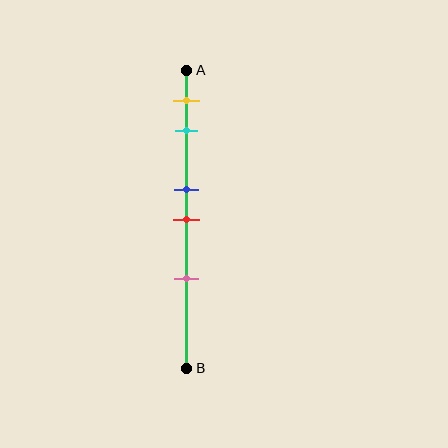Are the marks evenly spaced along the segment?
No, the marks are not evenly spaced.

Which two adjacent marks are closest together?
The blue and red marks are the closest adjacent pair.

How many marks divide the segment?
There are 5 marks dividing the segment.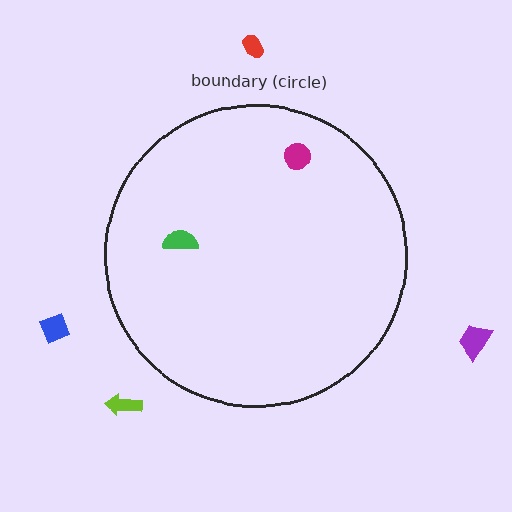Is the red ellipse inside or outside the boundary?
Outside.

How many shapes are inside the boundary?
2 inside, 4 outside.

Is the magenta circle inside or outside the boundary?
Inside.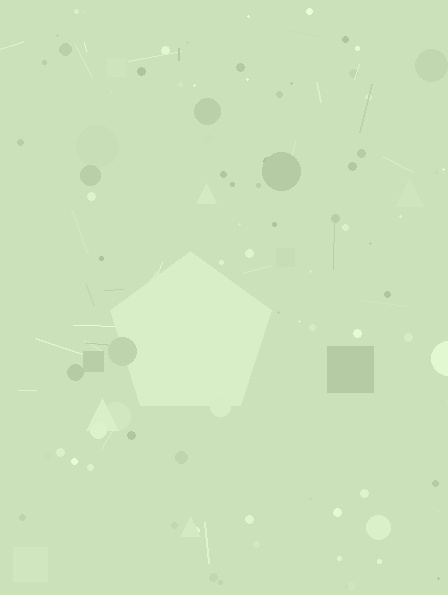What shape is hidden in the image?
A pentagon is hidden in the image.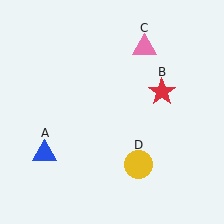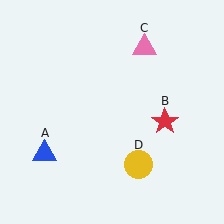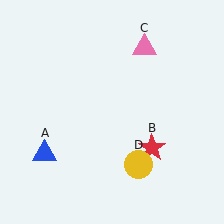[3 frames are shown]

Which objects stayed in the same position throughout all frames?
Blue triangle (object A) and pink triangle (object C) and yellow circle (object D) remained stationary.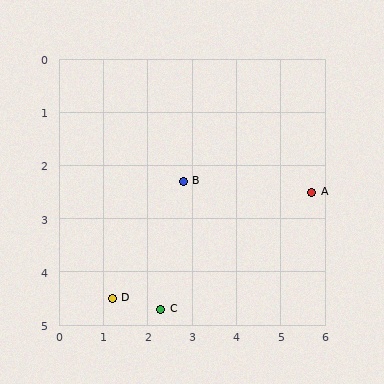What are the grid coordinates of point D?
Point D is at approximately (1.2, 4.5).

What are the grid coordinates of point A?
Point A is at approximately (5.7, 2.5).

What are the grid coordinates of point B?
Point B is at approximately (2.8, 2.3).